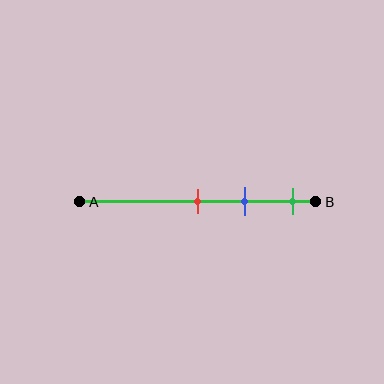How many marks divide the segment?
There are 3 marks dividing the segment.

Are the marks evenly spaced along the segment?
Yes, the marks are approximately evenly spaced.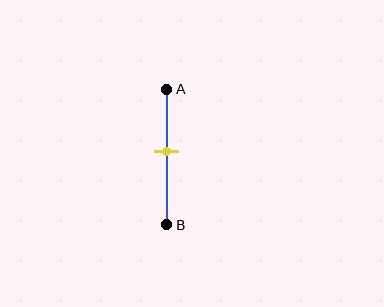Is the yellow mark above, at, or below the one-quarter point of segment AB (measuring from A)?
The yellow mark is below the one-quarter point of segment AB.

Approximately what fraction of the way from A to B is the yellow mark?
The yellow mark is approximately 45% of the way from A to B.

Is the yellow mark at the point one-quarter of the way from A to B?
No, the mark is at about 45% from A, not at the 25% one-quarter point.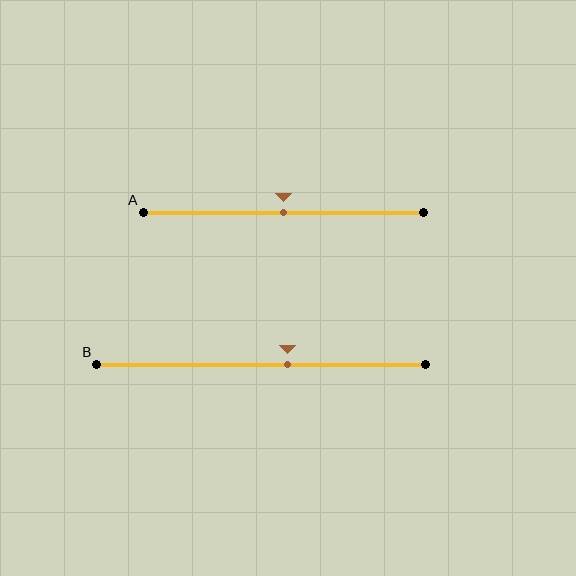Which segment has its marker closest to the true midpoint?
Segment A has its marker closest to the true midpoint.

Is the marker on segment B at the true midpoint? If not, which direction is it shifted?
No, the marker on segment B is shifted to the right by about 8% of the segment length.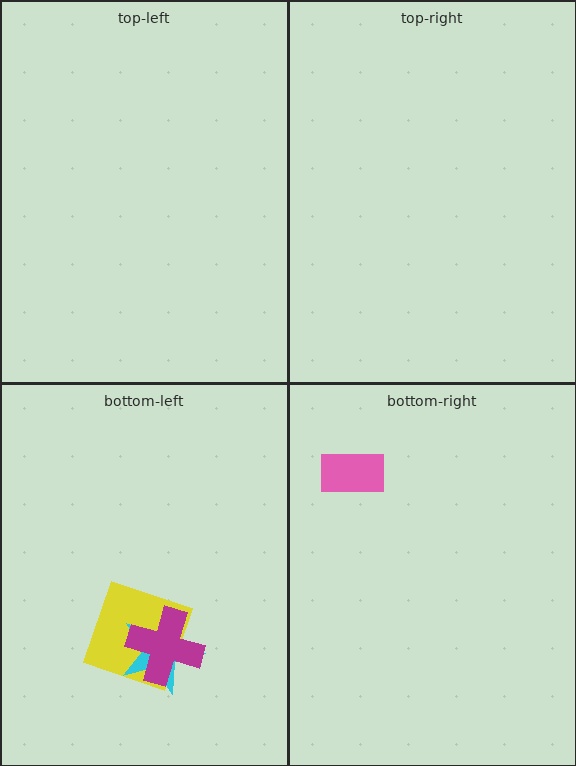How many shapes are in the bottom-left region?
3.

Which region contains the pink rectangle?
The bottom-right region.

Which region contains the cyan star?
The bottom-left region.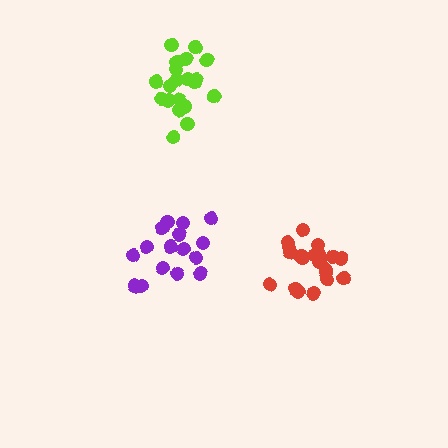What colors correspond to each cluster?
The clusters are colored: lime, purple, red.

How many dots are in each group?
Group 1: 20 dots, Group 2: 16 dots, Group 3: 20 dots (56 total).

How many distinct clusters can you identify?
There are 3 distinct clusters.